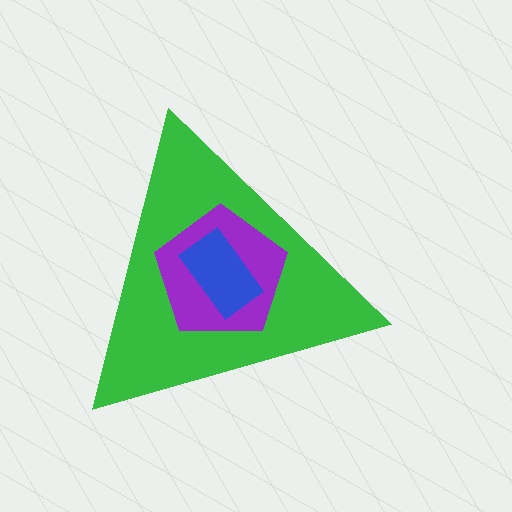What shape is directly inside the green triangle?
The purple pentagon.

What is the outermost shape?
The green triangle.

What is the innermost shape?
The blue rectangle.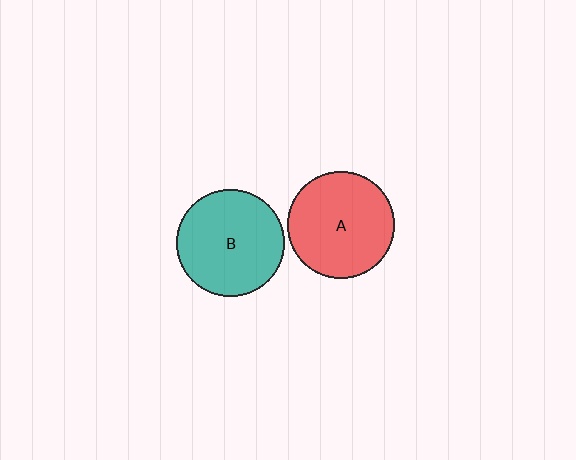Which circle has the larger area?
Circle B (teal).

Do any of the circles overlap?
No, none of the circles overlap.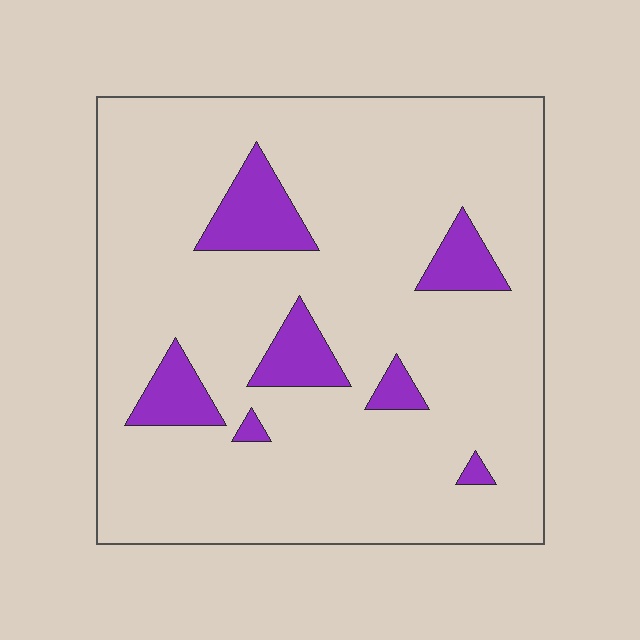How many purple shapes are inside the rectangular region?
7.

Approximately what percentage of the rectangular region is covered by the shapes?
Approximately 10%.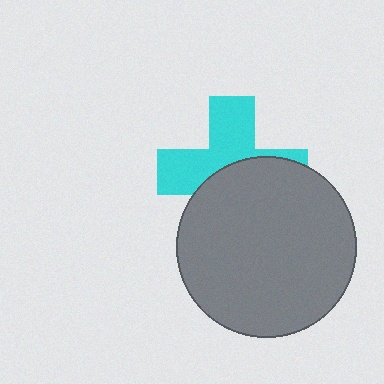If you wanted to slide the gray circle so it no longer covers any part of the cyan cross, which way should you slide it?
Slide it down — that is the most direct way to separate the two shapes.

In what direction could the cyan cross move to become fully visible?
The cyan cross could move up. That would shift it out from behind the gray circle entirely.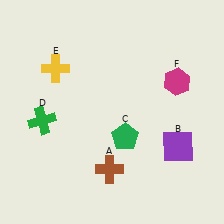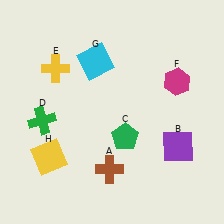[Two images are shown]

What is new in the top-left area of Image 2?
A cyan square (G) was added in the top-left area of Image 2.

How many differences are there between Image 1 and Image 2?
There are 2 differences between the two images.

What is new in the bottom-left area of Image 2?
A yellow square (H) was added in the bottom-left area of Image 2.